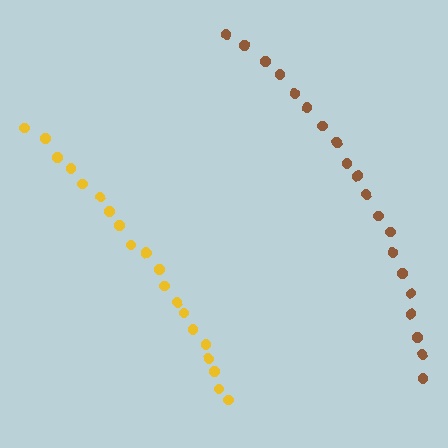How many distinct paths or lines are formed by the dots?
There are 2 distinct paths.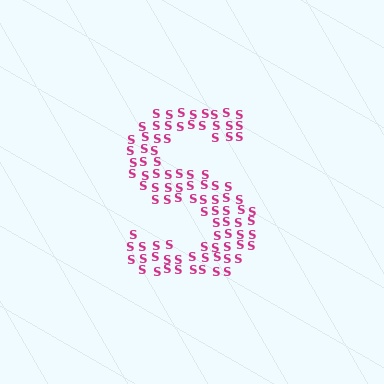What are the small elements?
The small elements are letter S's.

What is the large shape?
The large shape is the letter S.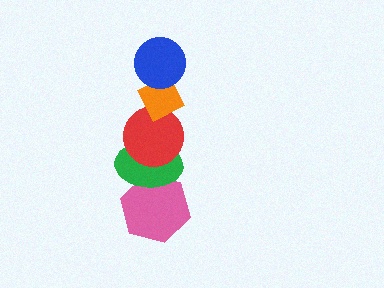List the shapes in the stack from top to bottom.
From top to bottom: the blue circle, the orange diamond, the red circle, the green ellipse, the pink hexagon.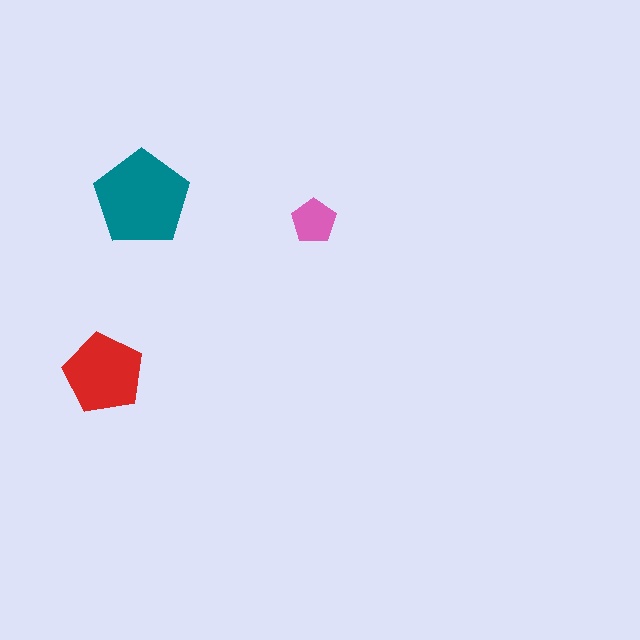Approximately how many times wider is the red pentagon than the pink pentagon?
About 2 times wider.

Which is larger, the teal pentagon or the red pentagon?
The teal one.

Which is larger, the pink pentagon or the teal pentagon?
The teal one.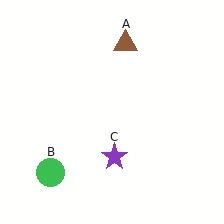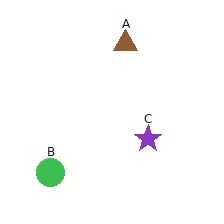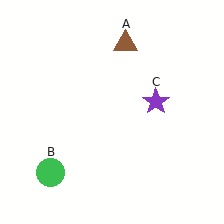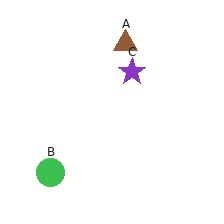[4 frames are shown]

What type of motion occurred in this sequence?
The purple star (object C) rotated counterclockwise around the center of the scene.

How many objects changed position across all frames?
1 object changed position: purple star (object C).